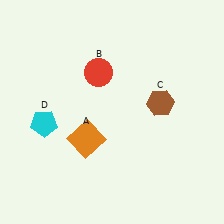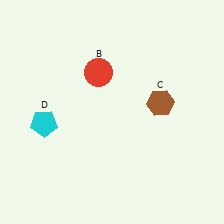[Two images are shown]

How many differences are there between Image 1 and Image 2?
There is 1 difference between the two images.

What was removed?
The orange square (A) was removed in Image 2.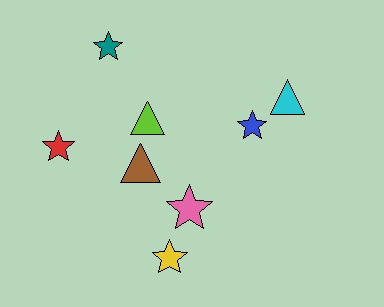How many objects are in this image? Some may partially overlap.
There are 8 objects.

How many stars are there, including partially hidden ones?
There are 5 stars.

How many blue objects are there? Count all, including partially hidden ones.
There is 1 blue object.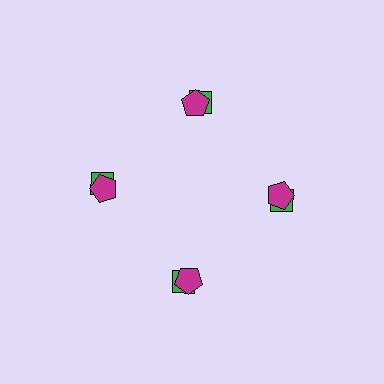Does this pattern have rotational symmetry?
Yes, this pattern has 4-fold rotational symmetry. It looks the same after rotating 90 degrees around the center.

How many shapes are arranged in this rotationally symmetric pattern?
There are 8 shapes, arranged in 4 groups of 2.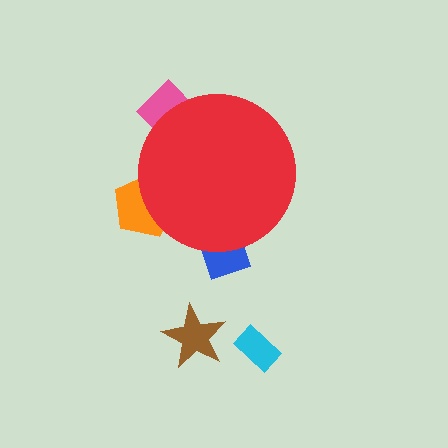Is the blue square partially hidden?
Yes, the blue square is partially hidden behind the red circle.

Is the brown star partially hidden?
No, the brown star is fully visible.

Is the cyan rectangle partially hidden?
No, the cyan rectangle is fully visible.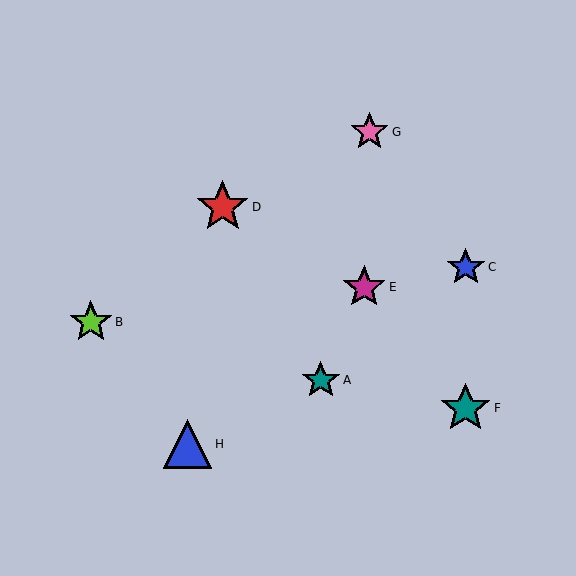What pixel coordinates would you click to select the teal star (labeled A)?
Click at (321, 380) to select the teal star A.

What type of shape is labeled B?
Shape B is a lime star.